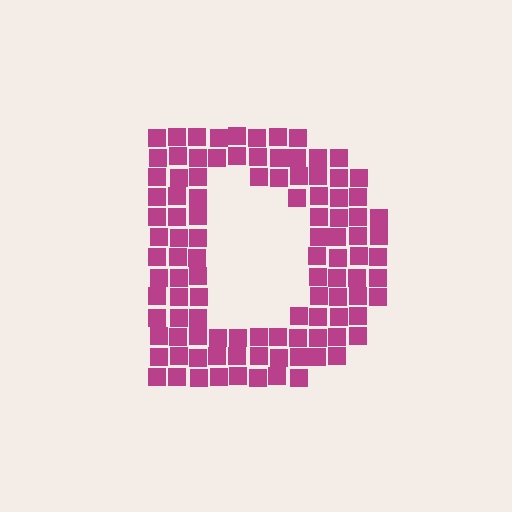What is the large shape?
The large shape is the letter D.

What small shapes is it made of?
It is made of small squares.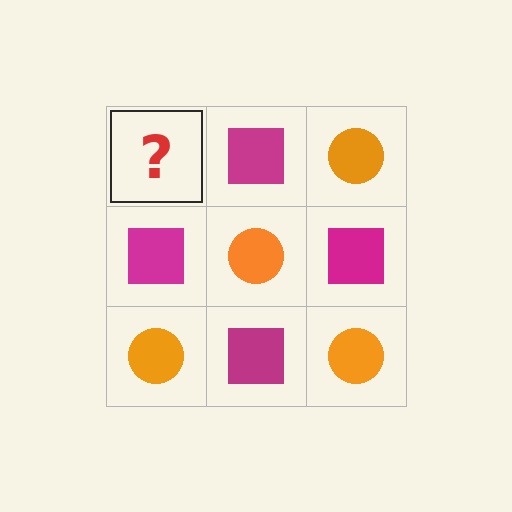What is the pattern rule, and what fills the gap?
The rule is that it alternates orange circle and magenta square in a checkerboard pattern. The gap should be filled with an orange circle.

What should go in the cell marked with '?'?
The missing cell should contain an orange circle.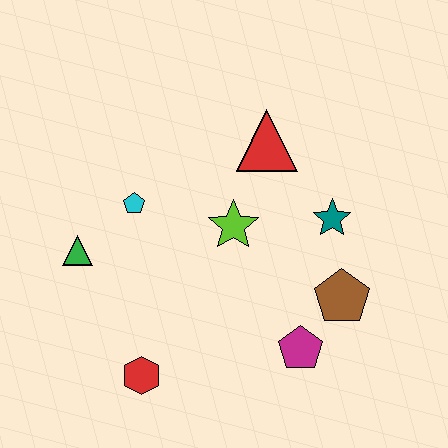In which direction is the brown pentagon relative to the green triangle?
The brown pentagon is to the right of the green triangle.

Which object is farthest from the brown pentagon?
The green triangle is farthest from the brown pentagon.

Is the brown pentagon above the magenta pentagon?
Yes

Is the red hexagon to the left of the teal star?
Yes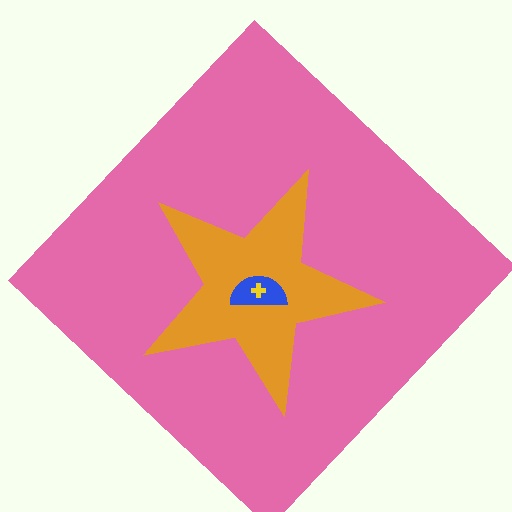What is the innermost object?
The yellow cross.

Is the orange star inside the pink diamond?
Yes.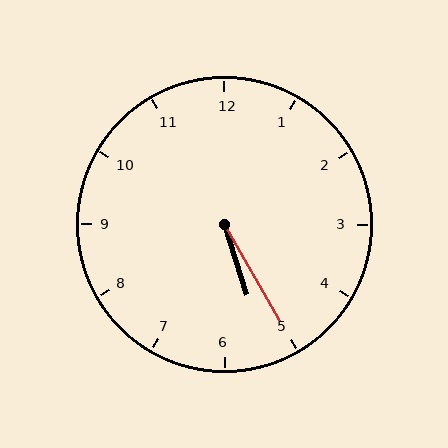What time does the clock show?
5:25.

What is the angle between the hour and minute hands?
Approximately 12 degrees.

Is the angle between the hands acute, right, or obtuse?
It is acute.